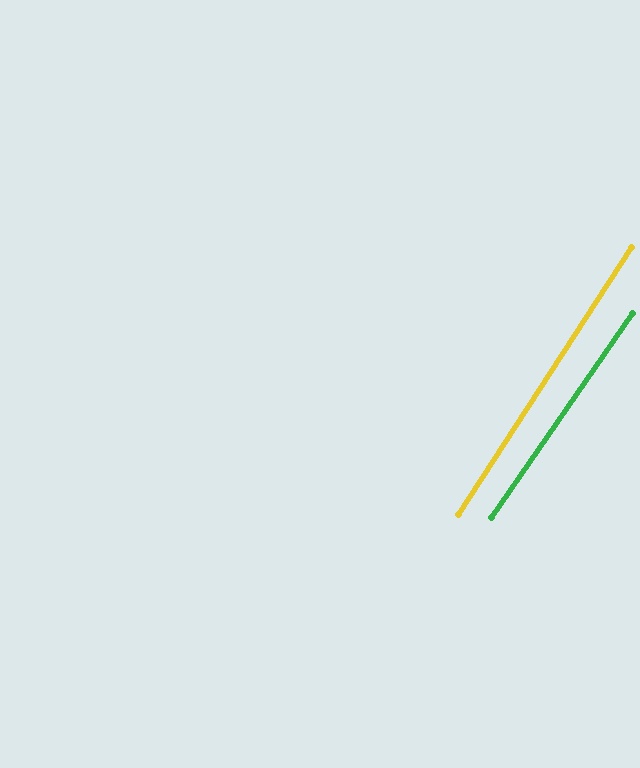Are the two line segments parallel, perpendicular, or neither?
Parallel — their directions differ by only 1.7°.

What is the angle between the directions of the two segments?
Approximately 2 degrees.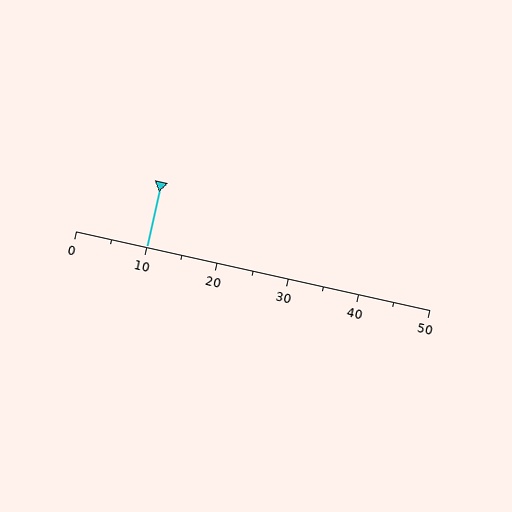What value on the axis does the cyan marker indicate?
The marker indicates approximately 10.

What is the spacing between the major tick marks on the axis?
The major ticks are spaced 10 apart.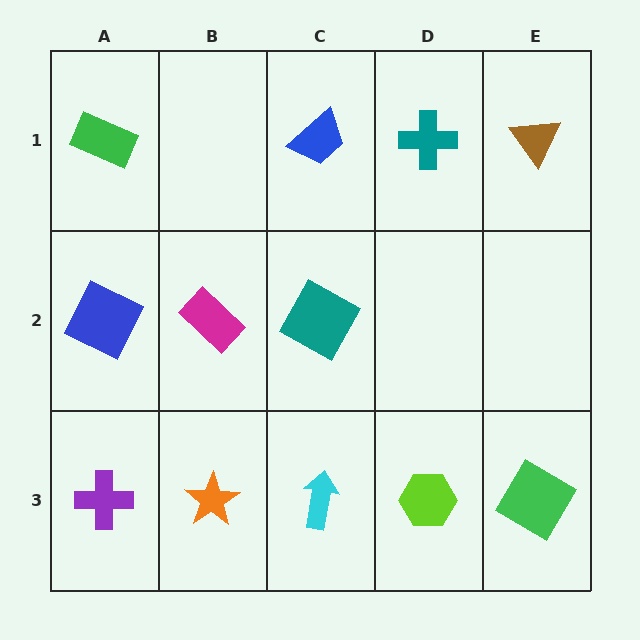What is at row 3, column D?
A lime hexagon.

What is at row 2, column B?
A magenta rectangle.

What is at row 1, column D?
A teal cross.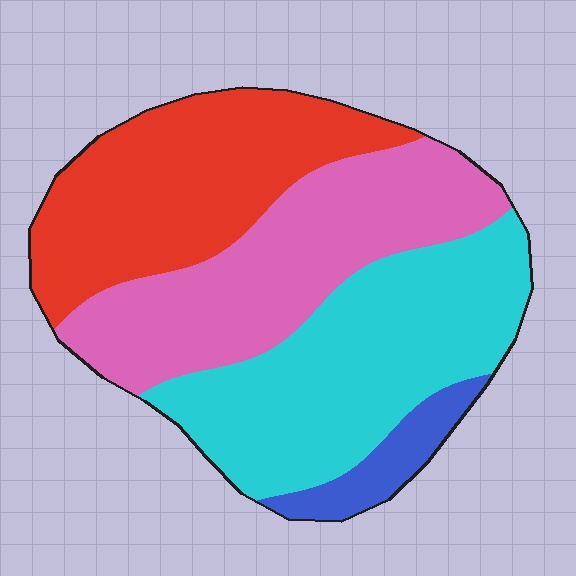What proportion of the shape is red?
Red covers roughly 30% of the shape.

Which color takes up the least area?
Blue, at roughly 5%.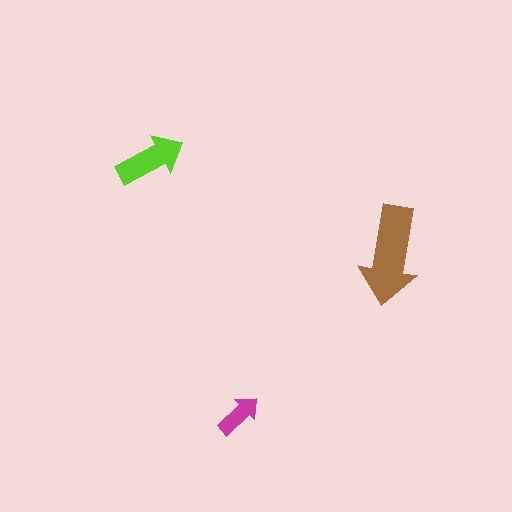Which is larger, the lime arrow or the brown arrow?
The brown one.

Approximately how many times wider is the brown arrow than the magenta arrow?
About 2 times wider.